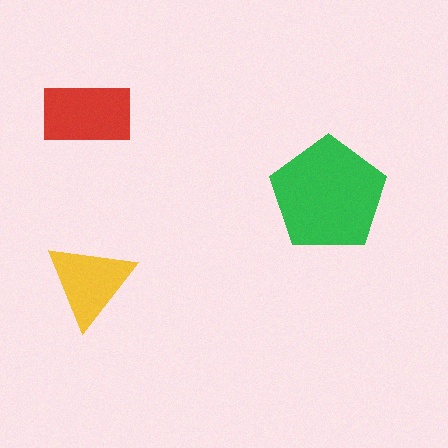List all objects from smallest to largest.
The yellow triangle, the red rectangle, the green pentagon.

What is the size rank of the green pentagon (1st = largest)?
1st.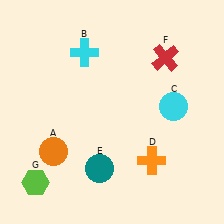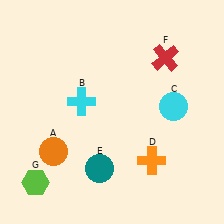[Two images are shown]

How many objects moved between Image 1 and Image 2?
1 object moved between the two images.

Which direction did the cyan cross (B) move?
The cyan cross (B) moved down.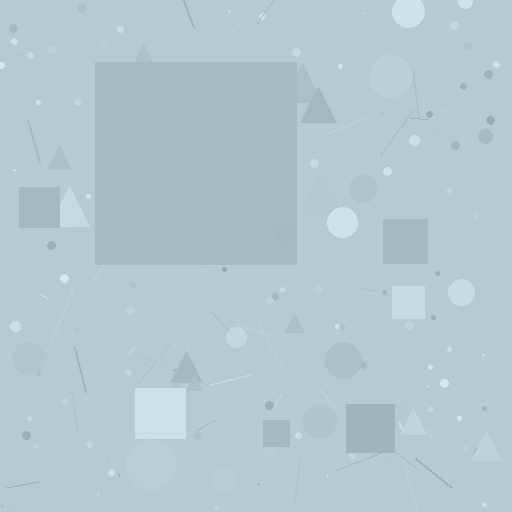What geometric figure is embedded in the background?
A square is embedded in the background.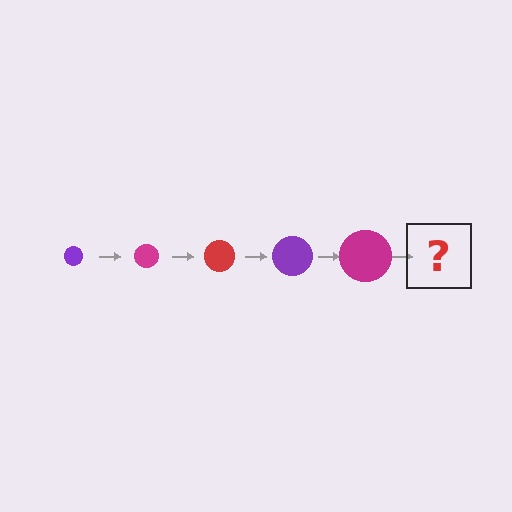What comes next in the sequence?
The next element should be a red circle, larger than the previous one.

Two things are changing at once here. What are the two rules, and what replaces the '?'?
The two rules are that the circle grows larger each step and the color cycles through purple, magenta, and red. The '?' should be a red circle, larger than the previous one.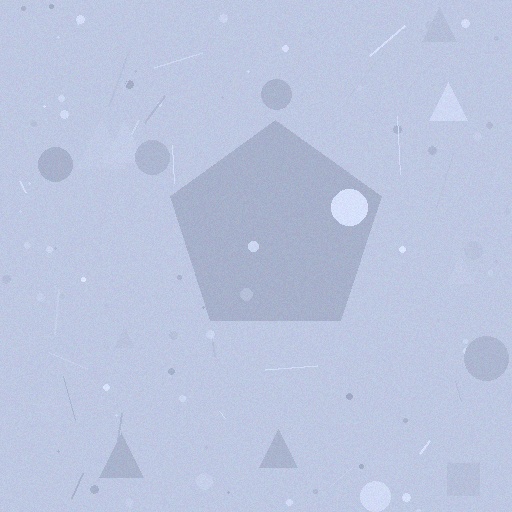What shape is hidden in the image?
A pentagon is hidden in the image.